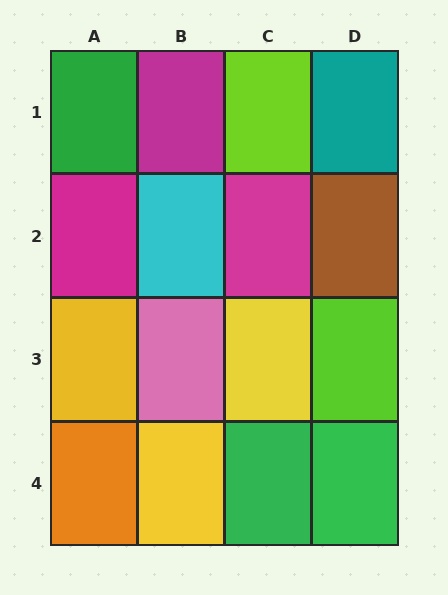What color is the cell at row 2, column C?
Magenta.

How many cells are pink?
1 cell is pink.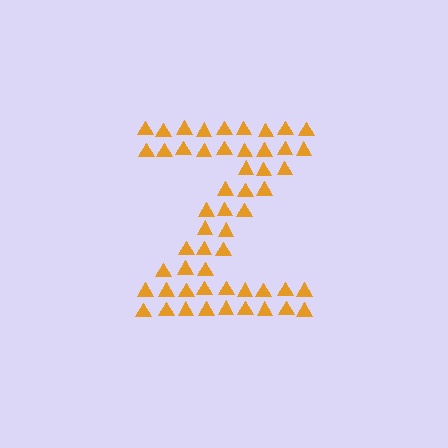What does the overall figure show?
The overall figure shows the letter Z.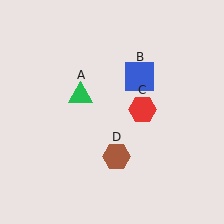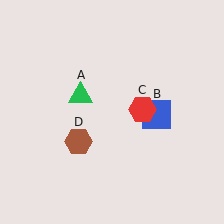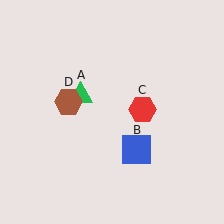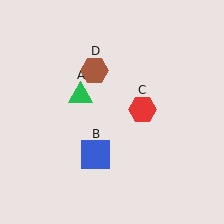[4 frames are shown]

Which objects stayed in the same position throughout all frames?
Green triangle (object A) and red hexagon (object C) remained stationary.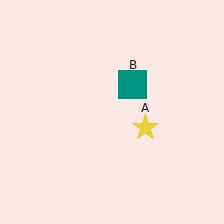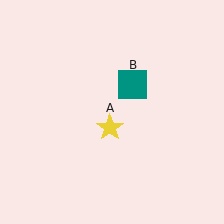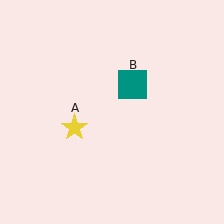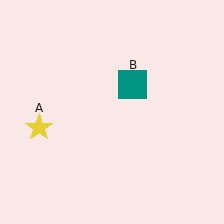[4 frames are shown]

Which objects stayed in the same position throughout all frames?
Teal square (object B) remained stationary.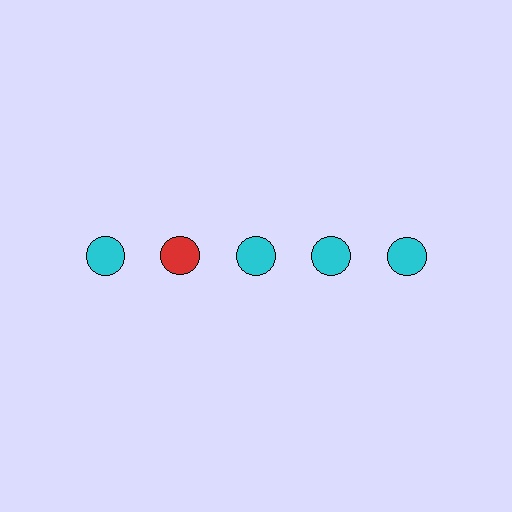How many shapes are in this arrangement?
There are 5 shapes arranged in a grid pattern.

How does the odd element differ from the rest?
It has a different color: red instead of cyan.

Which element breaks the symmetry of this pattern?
The red circle in the top row, second from left column breaks the symmetry. All other shapes are cyan circles.